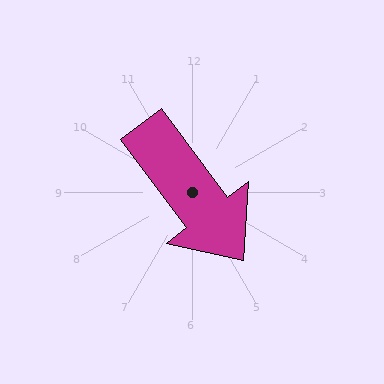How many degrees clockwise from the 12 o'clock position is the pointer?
Approximately 143 degrees.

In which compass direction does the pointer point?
Southeast.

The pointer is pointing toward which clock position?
Roughly 5 o'clock.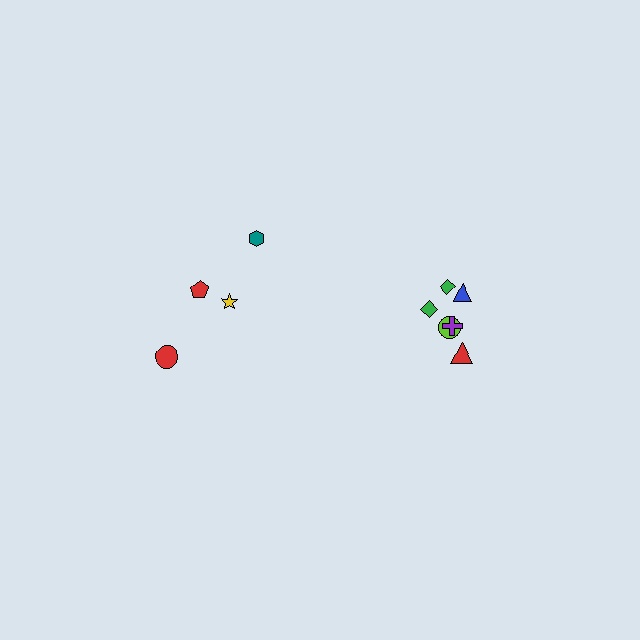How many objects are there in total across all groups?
There are 10 objects.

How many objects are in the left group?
There are 4 objects.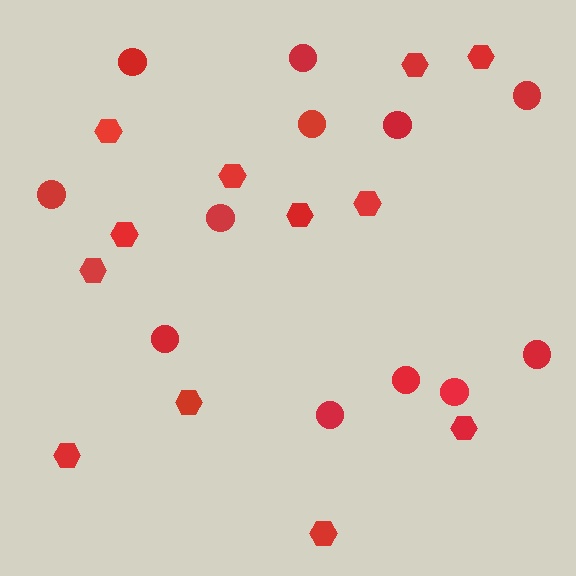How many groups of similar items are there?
There are 2 groups: one group of hexagons (12) and one group of circles (12).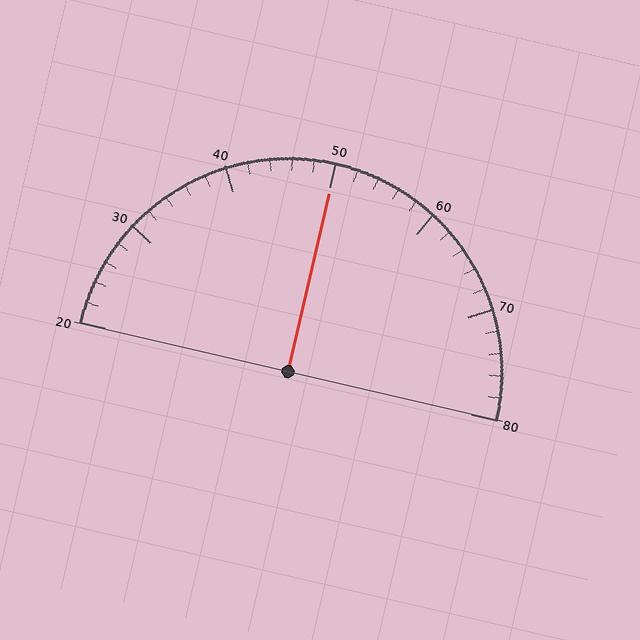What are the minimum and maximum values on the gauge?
The gauge ranges from 20 to 80.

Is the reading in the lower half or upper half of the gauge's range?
The reading is in the upper half of the range (20 to 80).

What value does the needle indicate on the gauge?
The needle indicates approximately 50.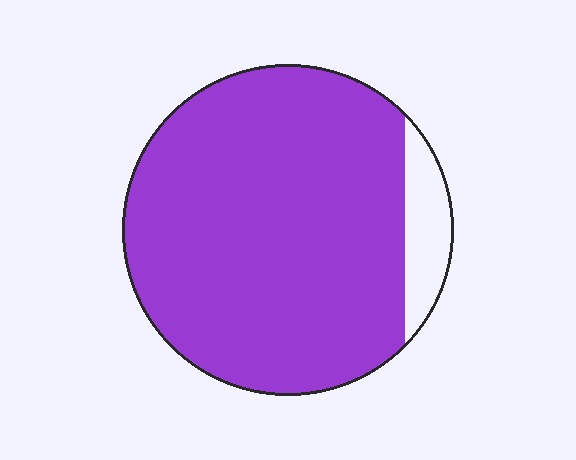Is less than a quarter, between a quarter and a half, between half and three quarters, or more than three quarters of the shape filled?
More than three quarters.